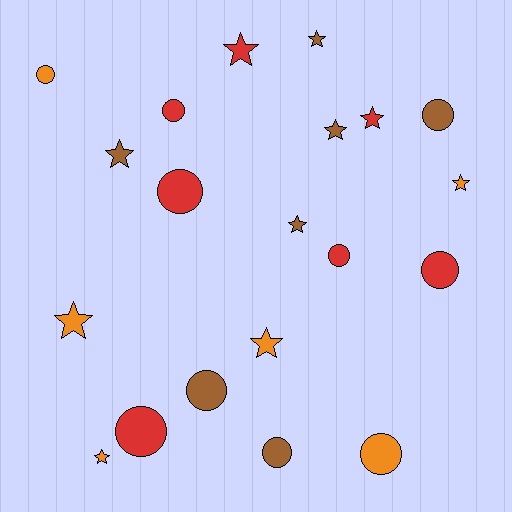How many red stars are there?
There are 2 red stars.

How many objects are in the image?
There are 20 objects.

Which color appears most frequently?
Brown, with 7 objects.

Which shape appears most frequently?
Star, with 10 objects.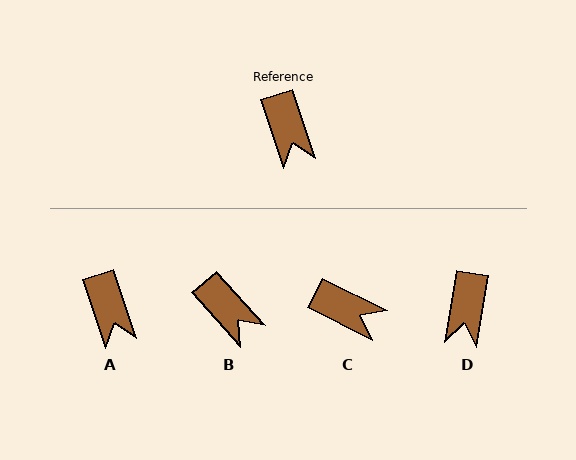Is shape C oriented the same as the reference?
No, it is off by about 45 degrees.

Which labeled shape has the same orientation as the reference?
A.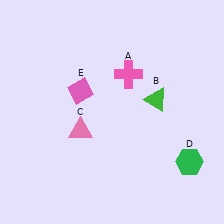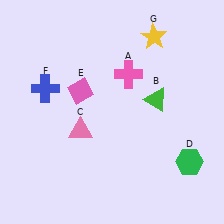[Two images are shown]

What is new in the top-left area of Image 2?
A blue cross (F) was added in the top-left area of Image 2.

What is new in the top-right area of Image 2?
A yellow star (G) was added in the top-right area of Image 2.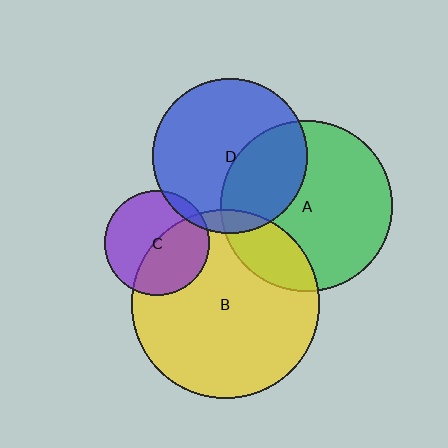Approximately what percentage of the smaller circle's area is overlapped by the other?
Approximately 35%.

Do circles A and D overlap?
Yes.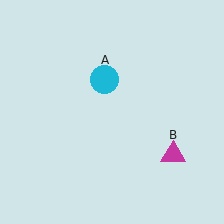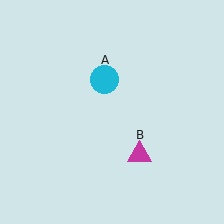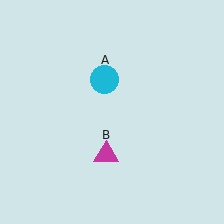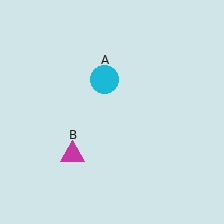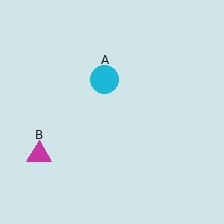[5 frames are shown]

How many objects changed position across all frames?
1 object changed position: magenta triangle (object B).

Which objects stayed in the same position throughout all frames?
Cyan circle (object A) remained stationary.